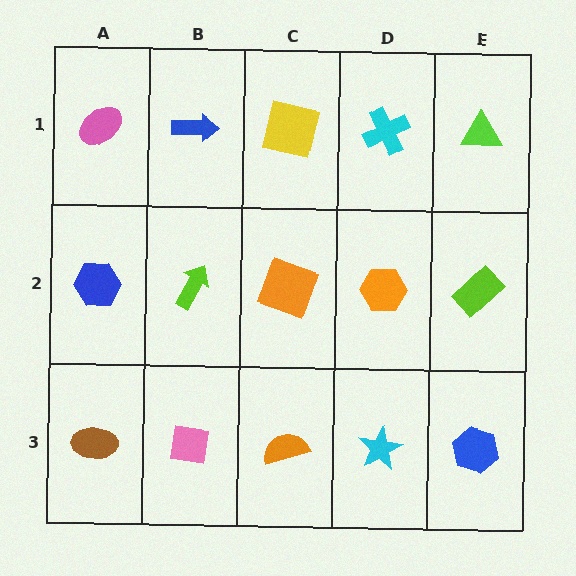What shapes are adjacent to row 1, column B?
A lime arrow (row 2, column B), a pink ellipse (row 1, column A), a yellow square (row 1, column C).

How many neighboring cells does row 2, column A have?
3.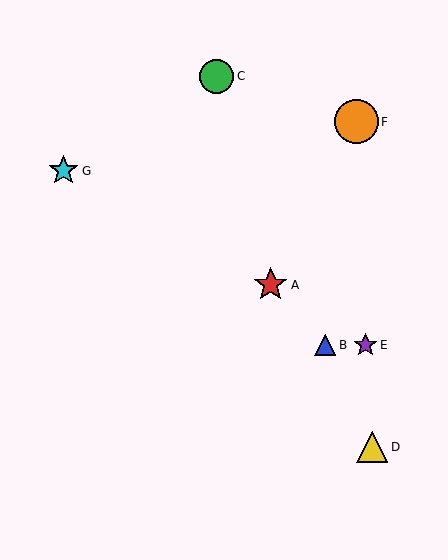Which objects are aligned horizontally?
Objects B, E are aligned horizontally.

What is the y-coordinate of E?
Object E is at y≈345.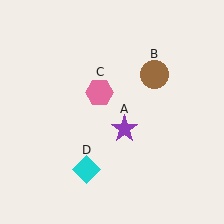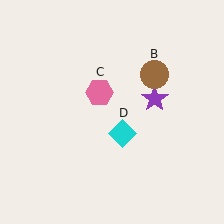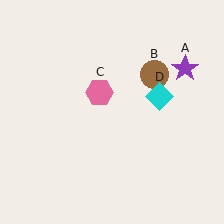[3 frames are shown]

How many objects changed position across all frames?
2 objects changed position: purple star (object A), cyan diamond (object D).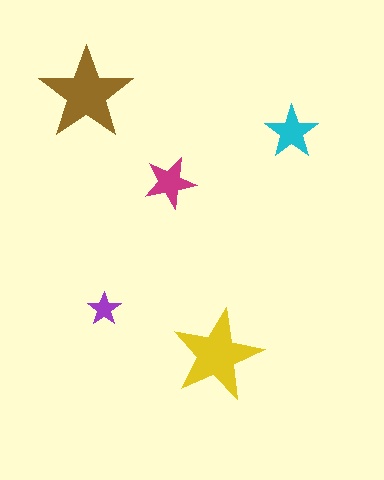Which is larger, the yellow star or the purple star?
The yellow one.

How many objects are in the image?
There are 5 objects in the image.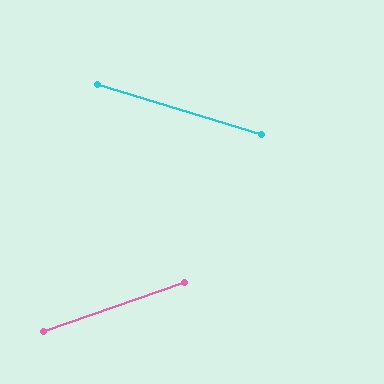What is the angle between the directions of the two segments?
Approximately 36 degrees.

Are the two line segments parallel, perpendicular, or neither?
Neither parallel nor perpendicular — they differ by about 36°.